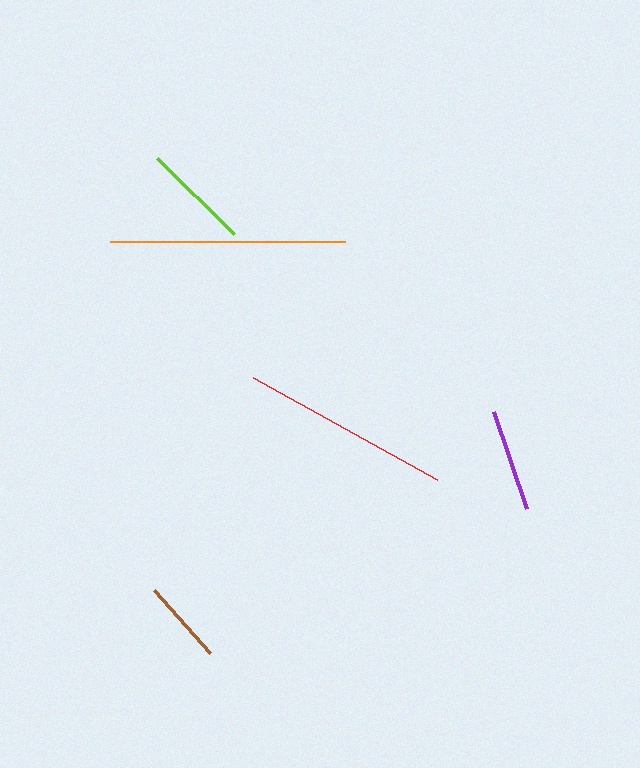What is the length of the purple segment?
The purple segment is approximately 103 pixels long.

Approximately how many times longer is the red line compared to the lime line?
The red line is approximately 1.9 times the length of the lime line.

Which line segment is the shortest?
The brown line is the shortest at approximately 84 pixels.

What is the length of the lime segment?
The lime segment is approximately 108 pixels long.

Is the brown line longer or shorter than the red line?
The red line is longer than the brown line.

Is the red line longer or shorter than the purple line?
The red line is longer than the purple line.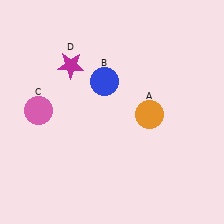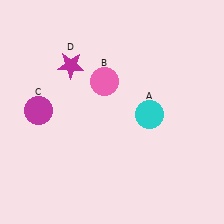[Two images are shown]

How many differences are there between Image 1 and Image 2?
There are 3 differences between the two images.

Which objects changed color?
A changed from orange to cyan. B changed from blue to pink. C changed from pink to magenta.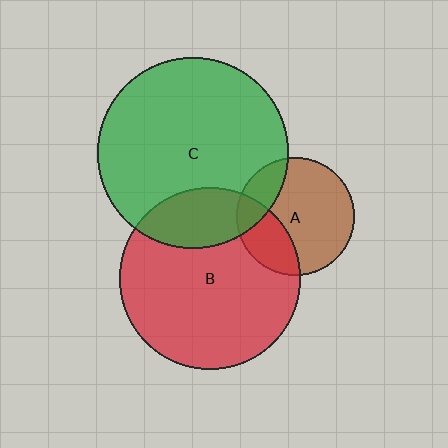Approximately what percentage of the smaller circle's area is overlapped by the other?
Approximately 20%.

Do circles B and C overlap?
Yes.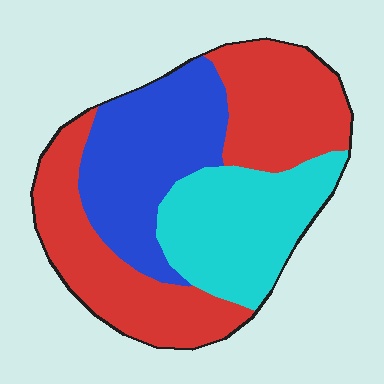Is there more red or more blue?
Red.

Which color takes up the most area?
Red, at roughly 45%.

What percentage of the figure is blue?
Blue covers 28% of the figure.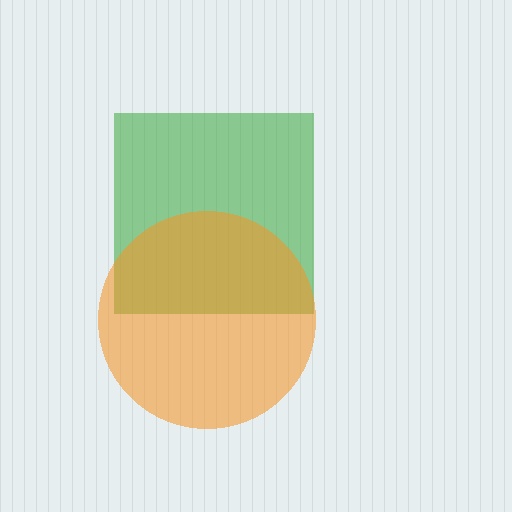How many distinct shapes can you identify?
There are 2 distinct shapes: a green square, an orange circle.